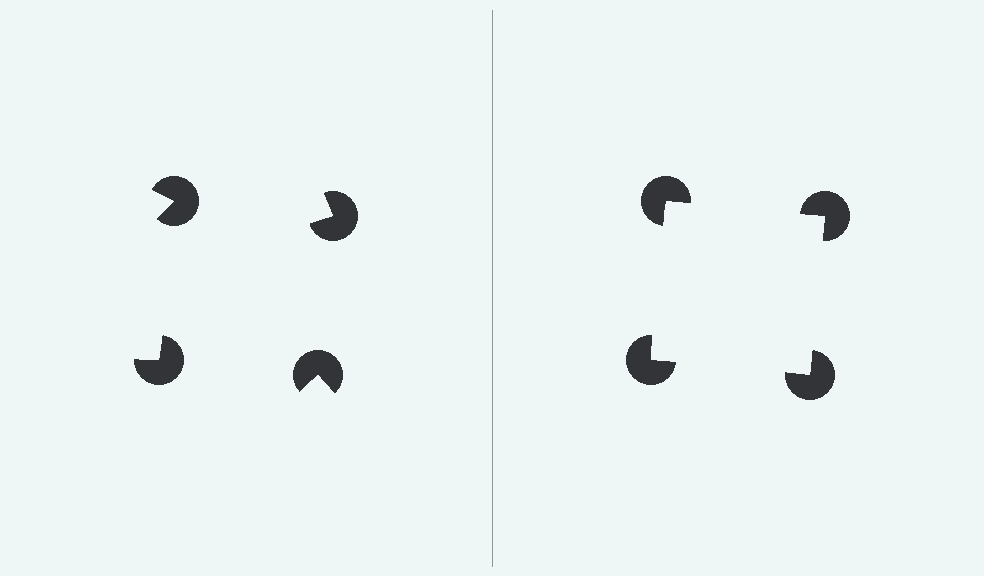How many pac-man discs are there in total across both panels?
8 — 4 on each side.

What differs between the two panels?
The pac-man discs are positioned identically on both sides; only the wedge orientations differ. On the right they align to a square; on the left they are misaligned.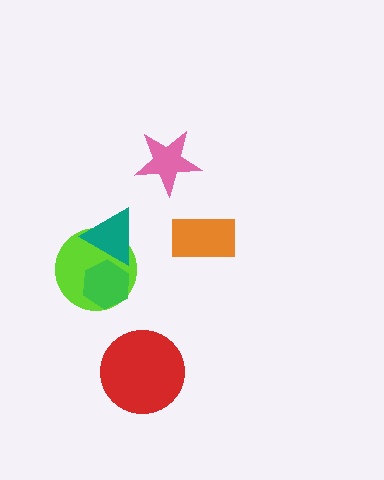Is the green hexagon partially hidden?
Yes, it is partially covered by another shape.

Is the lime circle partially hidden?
Yes, it is partially covered by another shape.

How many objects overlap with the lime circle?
2 objects overlap with the lime circle.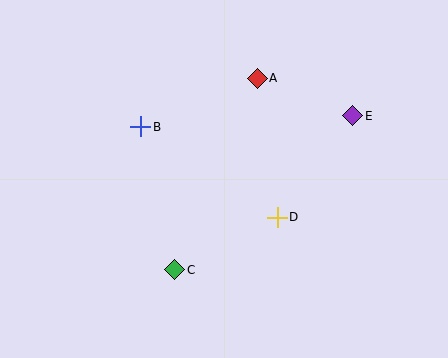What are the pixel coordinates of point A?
Point A is at (257, 78).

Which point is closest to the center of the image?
Point D at (277, 217) is closest to the center.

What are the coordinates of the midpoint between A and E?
The midpoint between A and E is at (305, 97).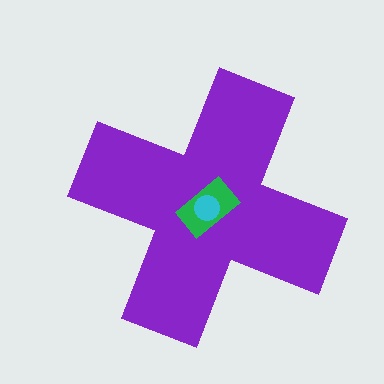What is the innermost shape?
The cyan circle.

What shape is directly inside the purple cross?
The green rectangle.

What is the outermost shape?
The purple cross.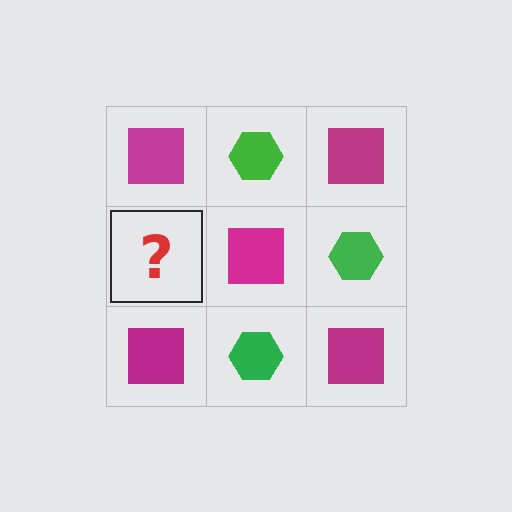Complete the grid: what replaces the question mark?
The question mark should be replaced with a green hexagon.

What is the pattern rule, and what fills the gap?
The rule is that it alternates magenta square and green hexagon in a checkerboard pattern. The gap should be filled with a green hexagon.